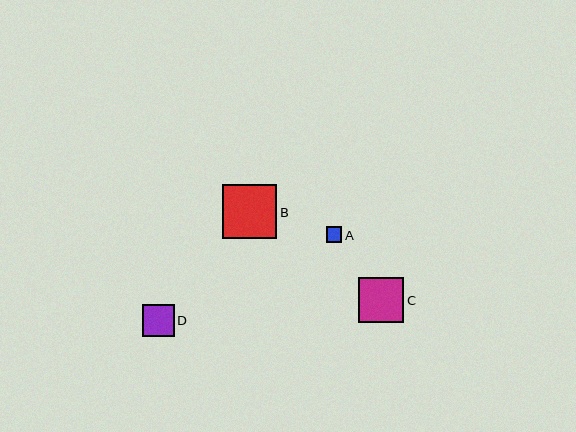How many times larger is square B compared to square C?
Square B is approximately 1.2 times the size of square C.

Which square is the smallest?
Square A is the smallest with a size of approximately 15 pixels.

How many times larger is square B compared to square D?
Square B is approximately 1.7 times the size of square D.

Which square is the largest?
Square B is the largest with a size of approximately 54 pixels.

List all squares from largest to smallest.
From largest to smallest: B, C, D, A.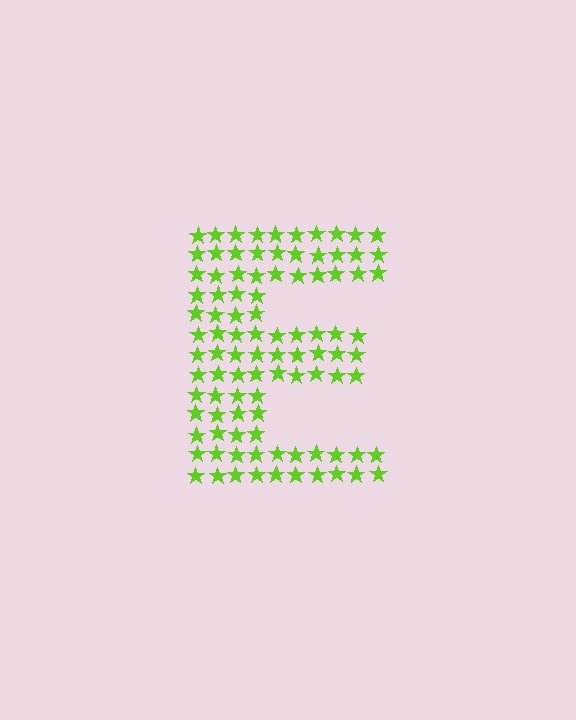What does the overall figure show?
The overall figure shows the letter E.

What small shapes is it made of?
It is made of small stars.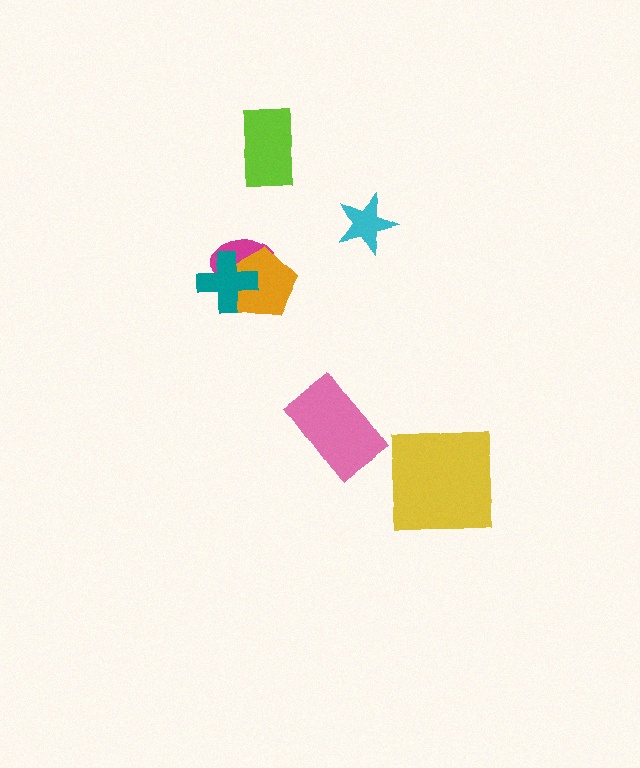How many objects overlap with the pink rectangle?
0 objects overlap with the pink rectangle.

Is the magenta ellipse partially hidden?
Yes, it is partially covered by another shape.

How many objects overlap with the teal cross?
2 objects overlap with the teal cross.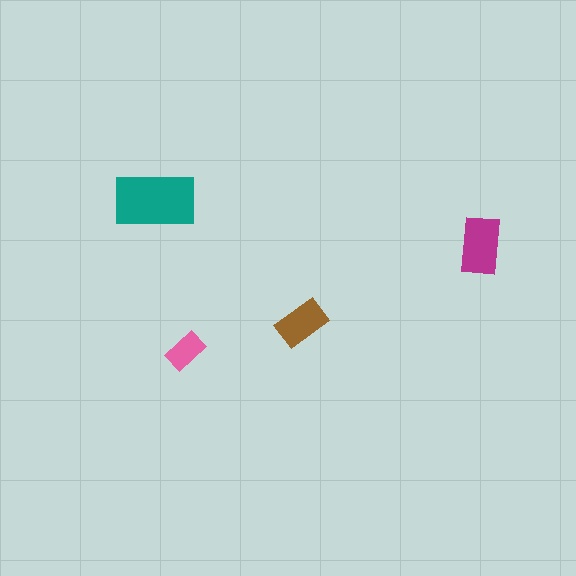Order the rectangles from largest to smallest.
the teal one, the magenta one, the brown one, the pink one.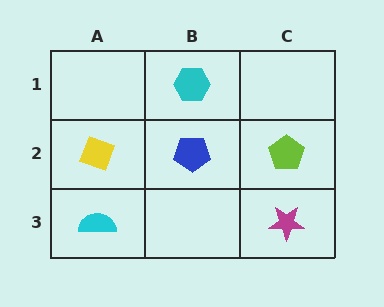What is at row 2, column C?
A lime pentagon.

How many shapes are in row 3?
2 shapes.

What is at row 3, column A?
A cyan semicircle.